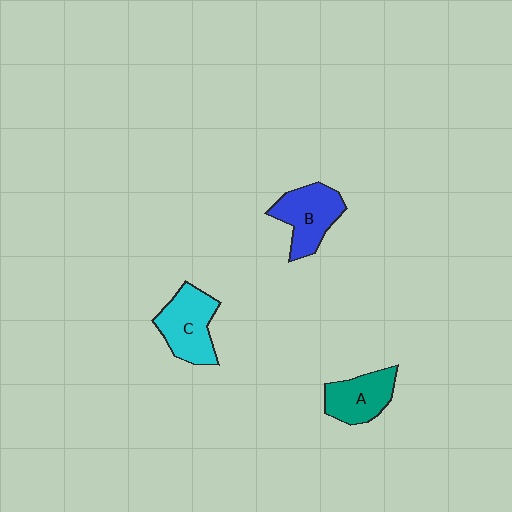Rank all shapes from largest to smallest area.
From largest to smallest: C (cyan), B (blue), A (teal).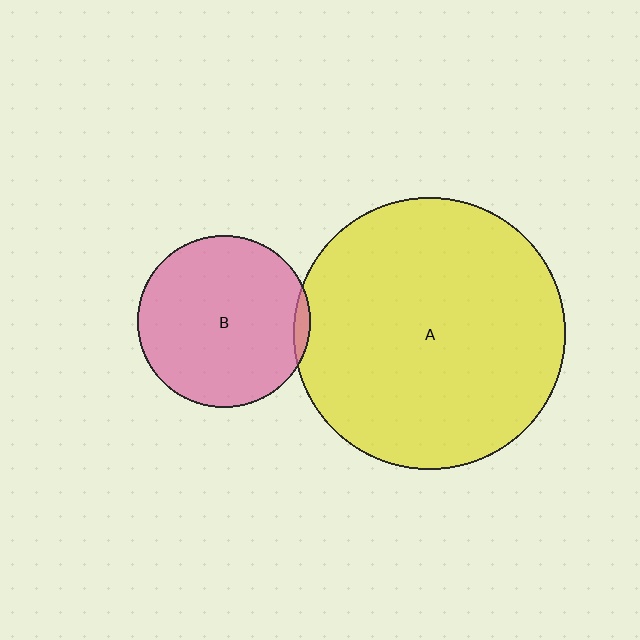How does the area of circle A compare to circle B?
Approximately 2.5 times.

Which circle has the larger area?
Circle A (yellow).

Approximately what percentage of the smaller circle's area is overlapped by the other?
Approximately 5%.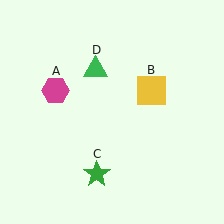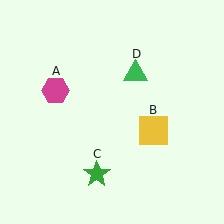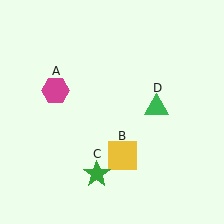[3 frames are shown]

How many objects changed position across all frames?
2 objects changed position: yellow square (object B), green triangle (object D).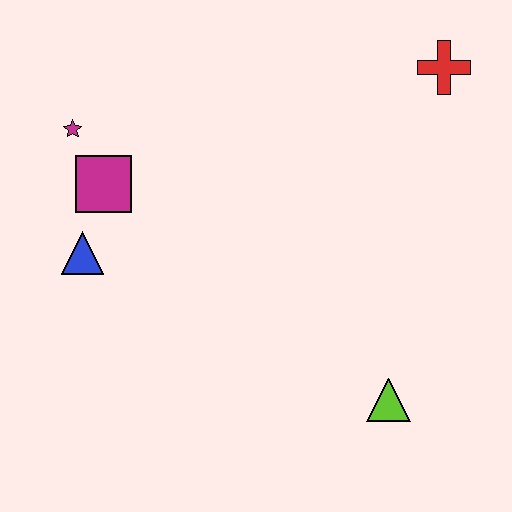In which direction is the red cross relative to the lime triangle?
The red cross is above the lime triangle.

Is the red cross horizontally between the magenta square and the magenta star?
No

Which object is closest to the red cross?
The lime triangle is closest to the red cross.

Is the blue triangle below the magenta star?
Yes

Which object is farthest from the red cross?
The blue triangle is farthest from the red cross.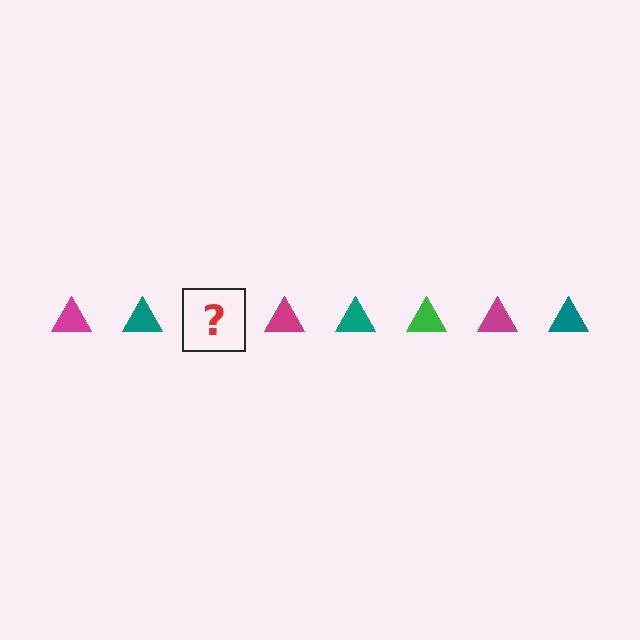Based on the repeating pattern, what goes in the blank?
The blank should be a green triangle.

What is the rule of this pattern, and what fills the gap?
The rule is that the pattern cycles through magenta, teal, green triangles. The gap should be filled with a green triangle.